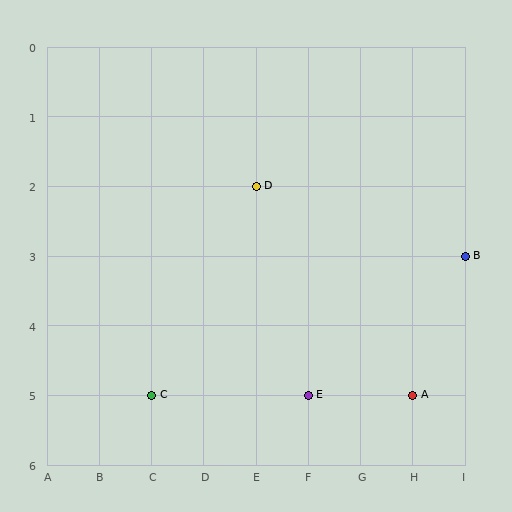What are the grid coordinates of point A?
Point A is at grid coordinates (H, 5).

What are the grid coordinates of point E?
Point E is at grid coordinates (F, 5).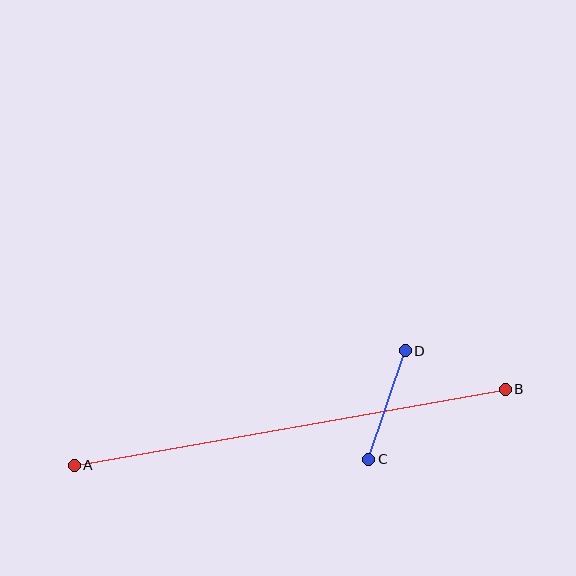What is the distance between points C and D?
The distance is approximately 115 pixels.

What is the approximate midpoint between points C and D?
The midpoint is at approximately (387, 405) pixels.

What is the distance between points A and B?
The distance is approximately 438 pixels.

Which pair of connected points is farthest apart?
Points A and B are farthest apart.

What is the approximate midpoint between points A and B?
The midpoint is at approximately (290, 427) pixels.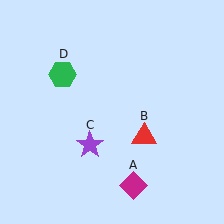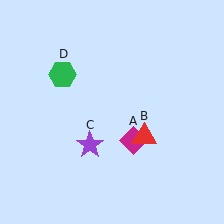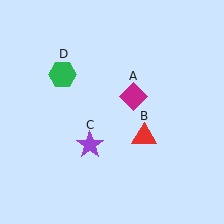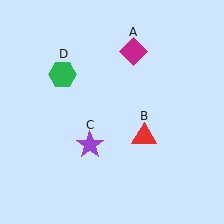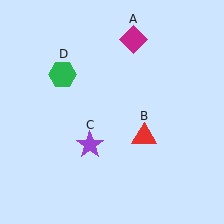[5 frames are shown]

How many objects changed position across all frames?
1 object changed position: magenta diamond (object A).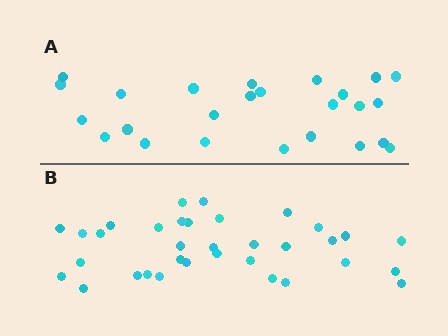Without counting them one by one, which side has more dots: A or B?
Region B (the bottom region) has more dots.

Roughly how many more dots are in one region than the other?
Region B has roughly 8 or so more dots than region A.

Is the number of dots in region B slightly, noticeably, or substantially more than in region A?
Region B has noticeably more, but not dramatically so. The ratio is roughly 1.4 to 1.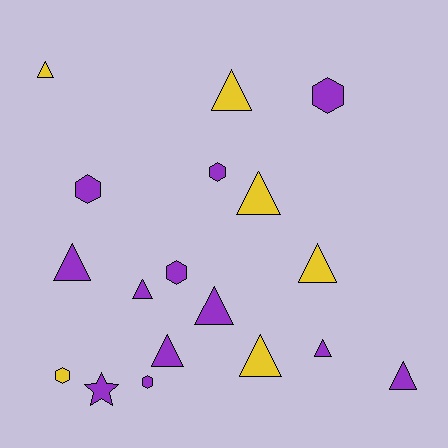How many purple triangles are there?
There are 6 purple triangles.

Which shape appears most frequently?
Triangle, with 11 objects.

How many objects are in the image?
There are 18 objects.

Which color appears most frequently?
Purple, with 12 objects.